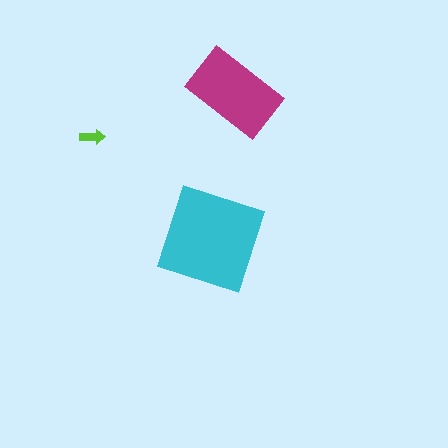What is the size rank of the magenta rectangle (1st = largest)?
2nd.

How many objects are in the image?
There are 3 objects in the image.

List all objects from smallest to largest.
The lime arrow, the magenta rectangle, the cyan diamond.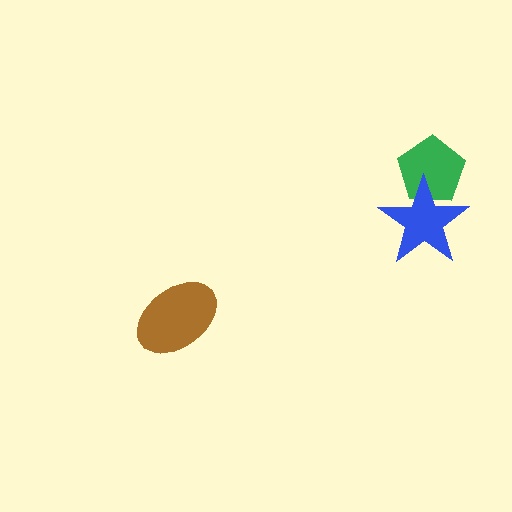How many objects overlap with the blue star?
1 object overlaps with the blue star.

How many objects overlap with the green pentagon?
1 object overlaps with the green pentagon.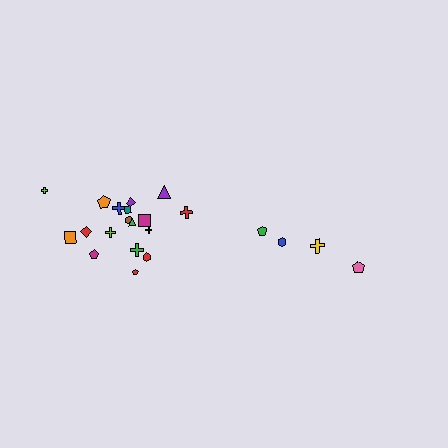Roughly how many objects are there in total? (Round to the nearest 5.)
Roughly 20 objects in total.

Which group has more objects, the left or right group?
The left group.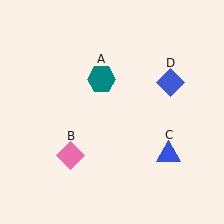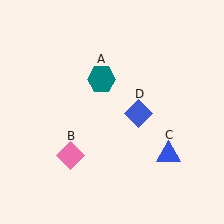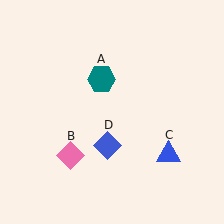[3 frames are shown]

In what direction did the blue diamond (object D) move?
The blue diamond (object D) moved down and to the left.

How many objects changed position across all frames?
1 object changed position: blue diamond (object D).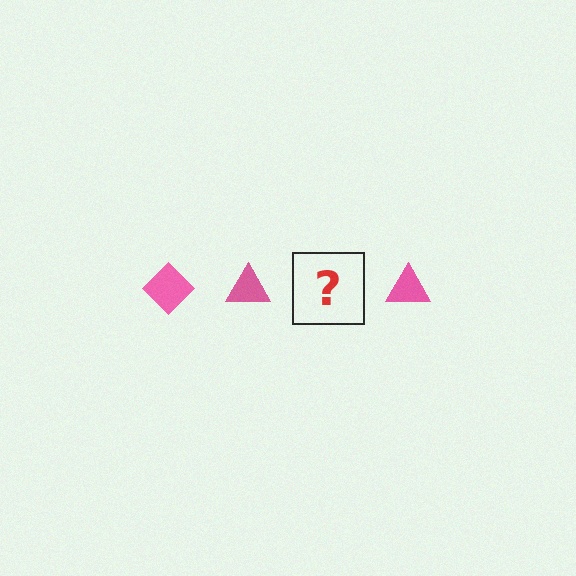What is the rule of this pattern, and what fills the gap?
The rule is that the pattern cycles through diamond, triangle shapes in pink. The gap should be filled with a pink diamond.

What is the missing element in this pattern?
The missing element is a pink diamond.